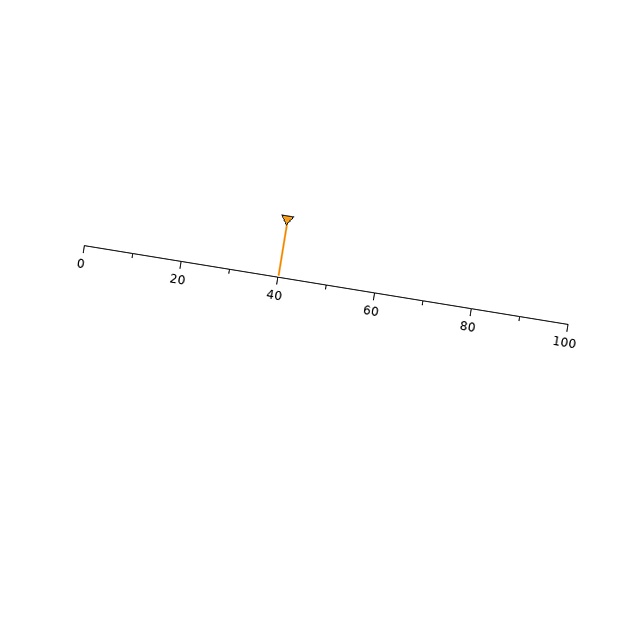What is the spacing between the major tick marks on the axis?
The major ticks are spaced 20 apart.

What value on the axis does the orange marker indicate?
The marker indicates approximately 40.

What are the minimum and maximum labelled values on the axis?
The axis runs from 0 to 100.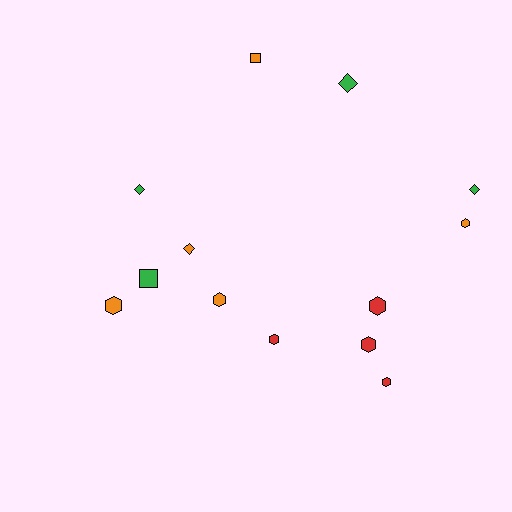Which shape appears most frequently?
Hexagon, with 7 objects.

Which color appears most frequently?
Orange, with 5 objects.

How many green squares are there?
There is 1 green square.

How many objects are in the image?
There are 13 objects.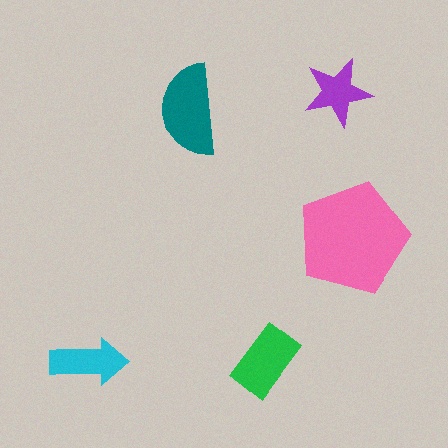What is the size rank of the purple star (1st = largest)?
5th.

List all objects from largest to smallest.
The pink pentagon, the teal semicircle, the green rectangle, the cyan arrow, the purple star.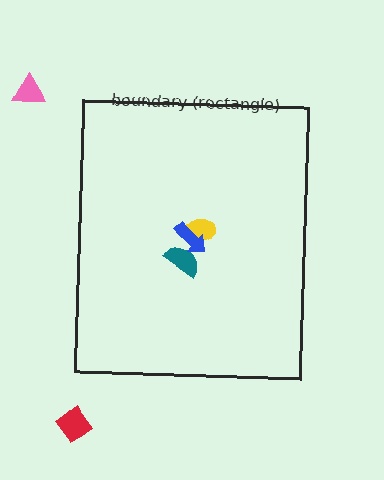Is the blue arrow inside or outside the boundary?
Inside.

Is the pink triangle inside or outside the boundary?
Outside.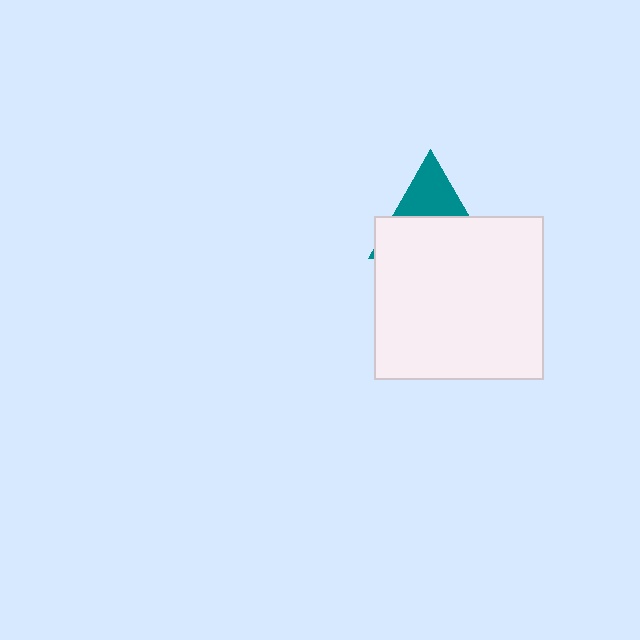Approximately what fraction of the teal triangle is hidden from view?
Roughly 63% of the teal triangle is hidden behind the white rectangle.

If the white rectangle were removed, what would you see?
You would see the complete teal triangle.